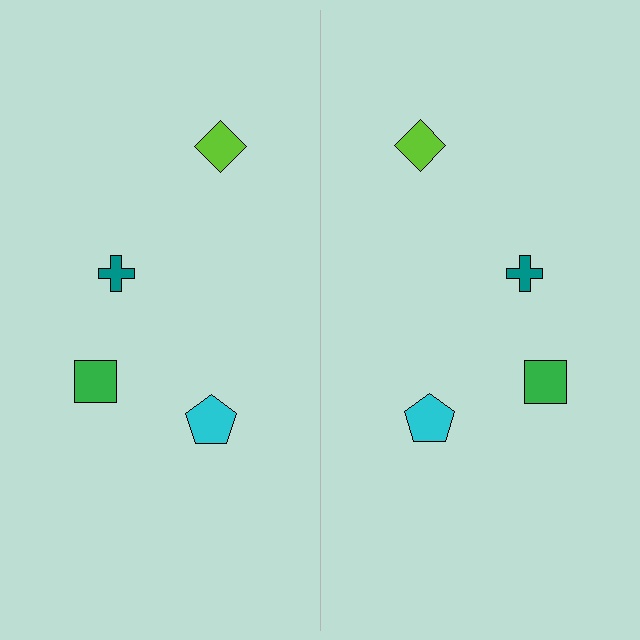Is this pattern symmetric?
Yes, this pattern has bilateral (reflection) symmetry.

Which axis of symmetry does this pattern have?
The pattern has a vertical axis of symmetry running through the center of the image.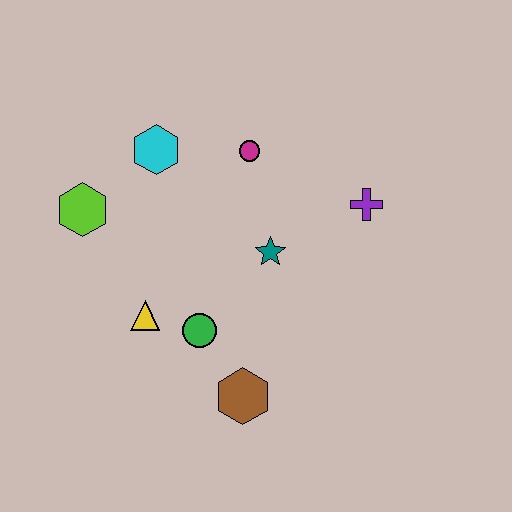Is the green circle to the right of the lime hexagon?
Yes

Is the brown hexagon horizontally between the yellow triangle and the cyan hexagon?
No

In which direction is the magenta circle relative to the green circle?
The magenta circle is above the green circle.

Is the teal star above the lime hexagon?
No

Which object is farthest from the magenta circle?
The brown hexagon is farthest from the magenta circle.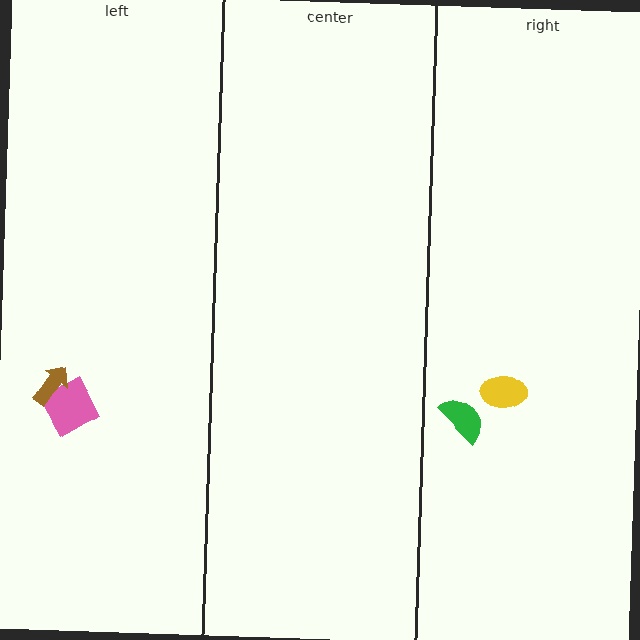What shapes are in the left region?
The pink diamond, the brown arrow.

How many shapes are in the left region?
2.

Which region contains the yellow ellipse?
The right region.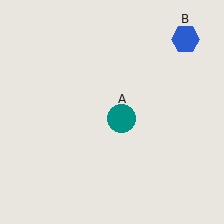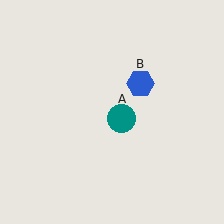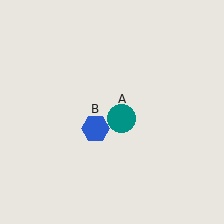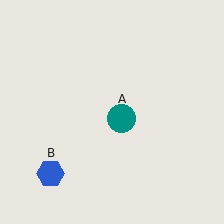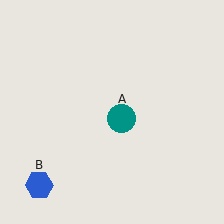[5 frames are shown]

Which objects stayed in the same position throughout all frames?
Teal circle (object A) remained stationary.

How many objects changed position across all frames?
1 object changed position: blue hexagon (object B).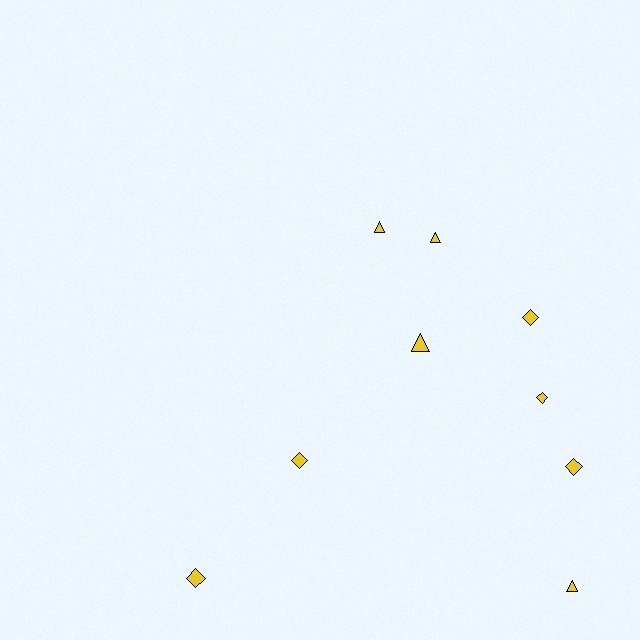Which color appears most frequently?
Yellow, with 9 objects.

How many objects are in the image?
There are 9 objects.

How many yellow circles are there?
There are no yellow circles.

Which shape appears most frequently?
Diamond, with 5 objects.